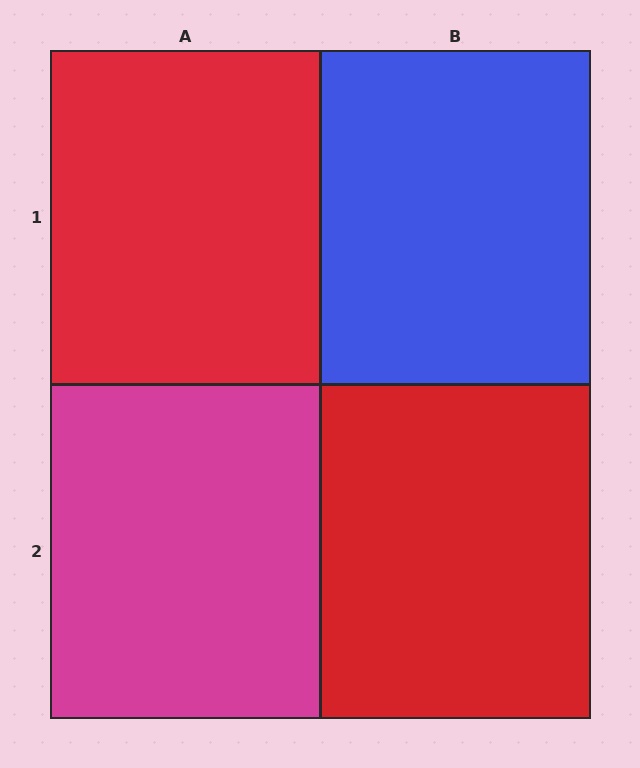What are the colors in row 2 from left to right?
Magenta, red.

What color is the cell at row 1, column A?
Red.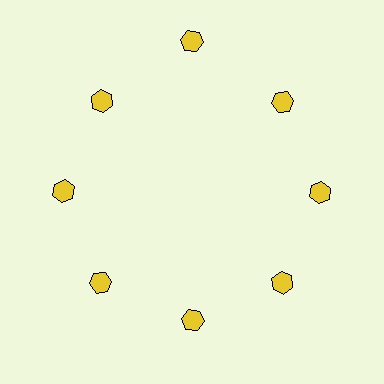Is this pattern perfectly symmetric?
No. The 8 yellow hexagons are arranged in a ring, but one element near the 12 o'clock position is pushed outward from the center, breaking the 8-fold rotational symmetry.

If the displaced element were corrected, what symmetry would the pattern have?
It would have 8-fold rotational symmetry — the pattern would map onto itself every 45 degrees.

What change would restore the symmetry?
The symmetry would be restored by moving it inward, back onto the ring so that all 8 hexagons sit at equal angles and equal distance from the center.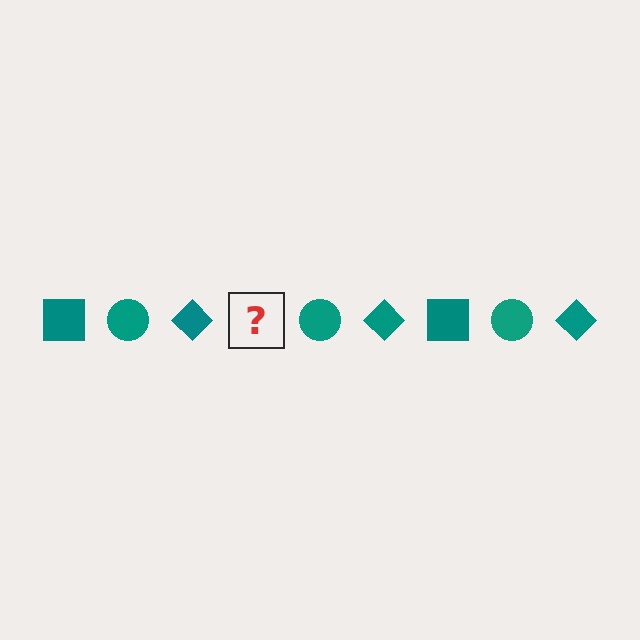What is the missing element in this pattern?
The missing element is a teal square.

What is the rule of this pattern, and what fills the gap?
The rule is that the pattern cycles through square, circle, diamond shapes in teal. The gap should be filled with a teal square.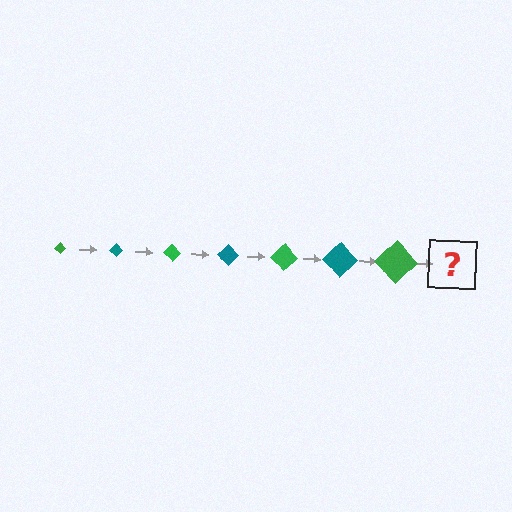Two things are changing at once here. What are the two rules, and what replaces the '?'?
The two rules are that the diamond grows larger each step and the color cycles through green and teal. The '?' should be a teal diamond, larger than the previous one.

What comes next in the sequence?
The next element should be a teal diamond, larger than the previous one.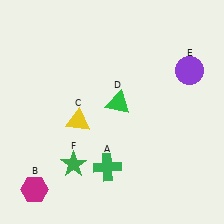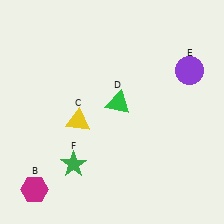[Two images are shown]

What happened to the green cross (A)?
The green cross (A) was removed in Image 2. It was in the bottom-left area of Image 1.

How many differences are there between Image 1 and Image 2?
There is 1 difference between the two images.